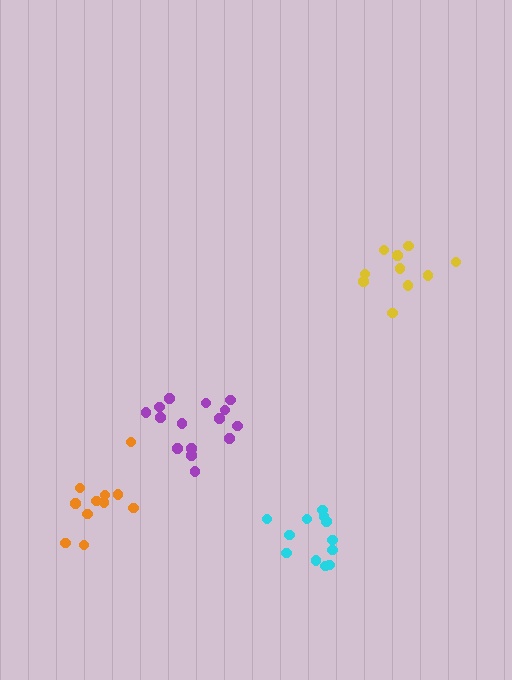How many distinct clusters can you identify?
There are 4 distinct clusters.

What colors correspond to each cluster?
The clusters are colored: orange, cyan, yellow, purple.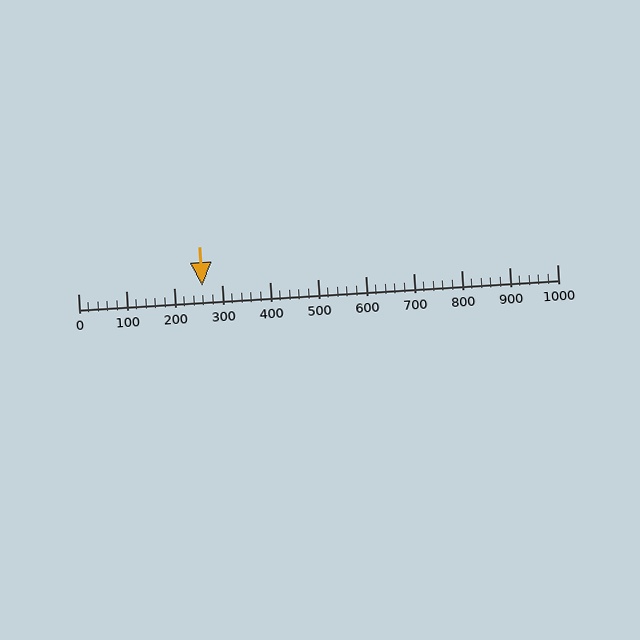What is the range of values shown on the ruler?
The ruler shows values from 0 to 1000.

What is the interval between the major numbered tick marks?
The major tick marks are spaced 100 units apart.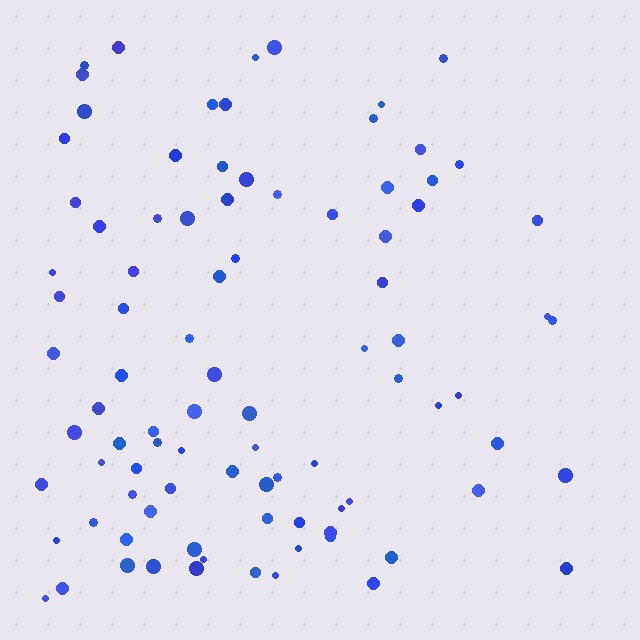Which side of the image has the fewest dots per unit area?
The right.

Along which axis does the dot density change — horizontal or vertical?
Horizontal.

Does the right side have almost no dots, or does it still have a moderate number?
Still a moderate number, just noticeably fewer than the left.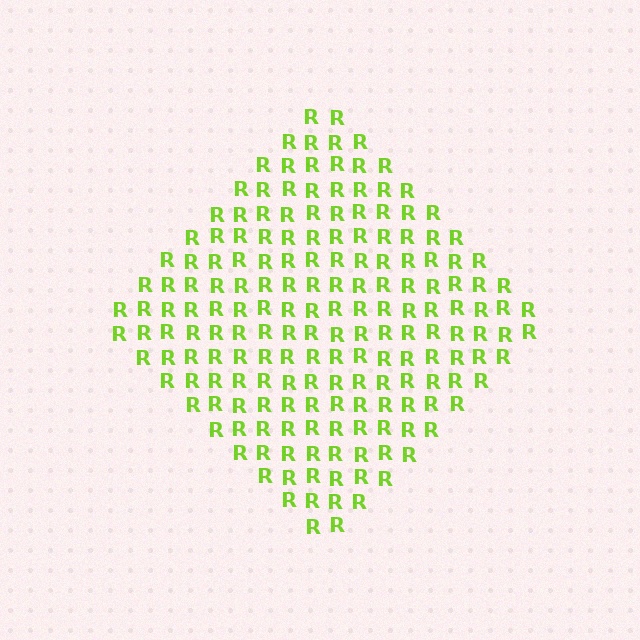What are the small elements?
The small elements are letter R's.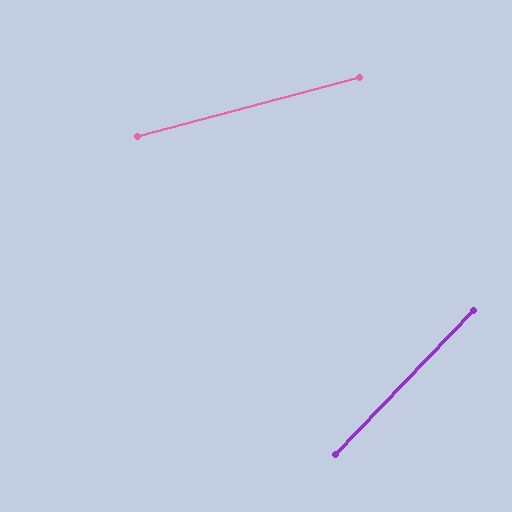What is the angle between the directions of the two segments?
Approximately 31 degrees.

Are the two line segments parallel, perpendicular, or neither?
Neither parallel nor perpendicular — they differ by about 31°.